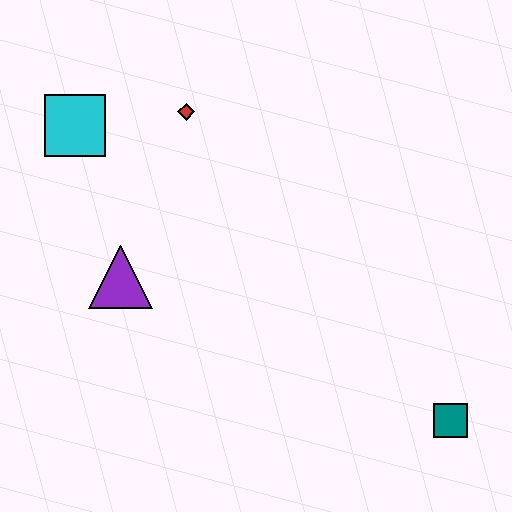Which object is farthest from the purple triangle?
The teal square is farthest from the purple triangle.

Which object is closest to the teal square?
The purple triangle is closest to the teal square.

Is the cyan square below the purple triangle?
No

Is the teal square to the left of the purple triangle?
No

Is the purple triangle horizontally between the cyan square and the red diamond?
Yes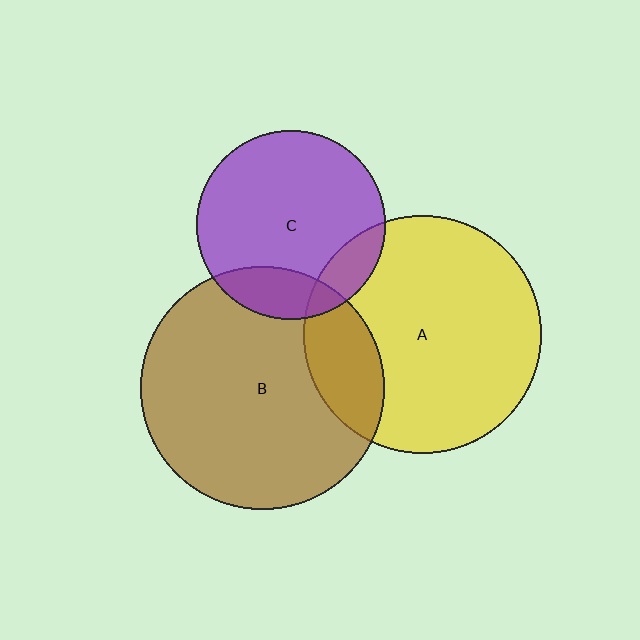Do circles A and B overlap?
Yes.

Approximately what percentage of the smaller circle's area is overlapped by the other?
Approximately 20%.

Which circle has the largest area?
Circle B (brown).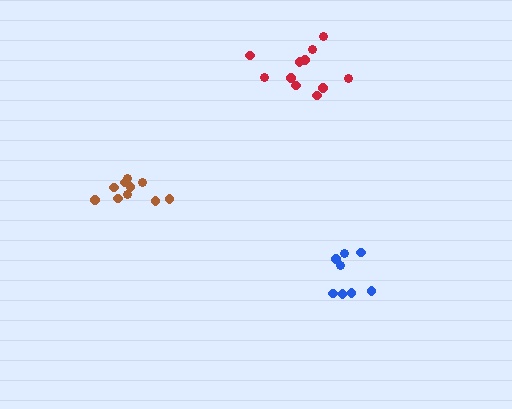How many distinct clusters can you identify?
There are 3 distinct clusters.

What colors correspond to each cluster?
The clusters are colored: red, blue, brown.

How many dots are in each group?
Group 1: 11 dots, Group 2: 8 dots, Group 3: 10 dots (29 total).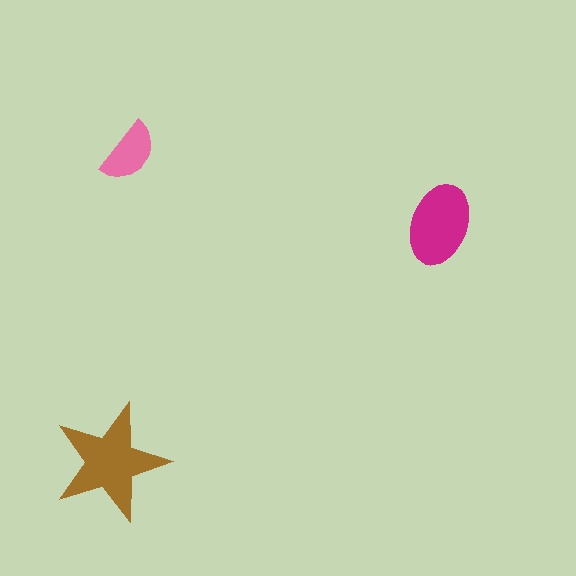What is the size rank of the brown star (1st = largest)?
1st.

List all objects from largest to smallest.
The brown star, the magenta ellipse, the pink semicircle.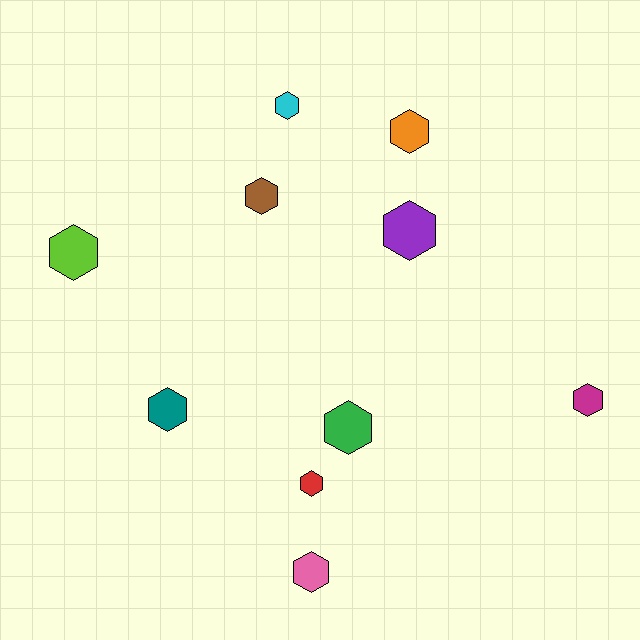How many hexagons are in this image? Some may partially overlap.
There are 10 hexagons.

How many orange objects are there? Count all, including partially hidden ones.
There is 1 orange object.